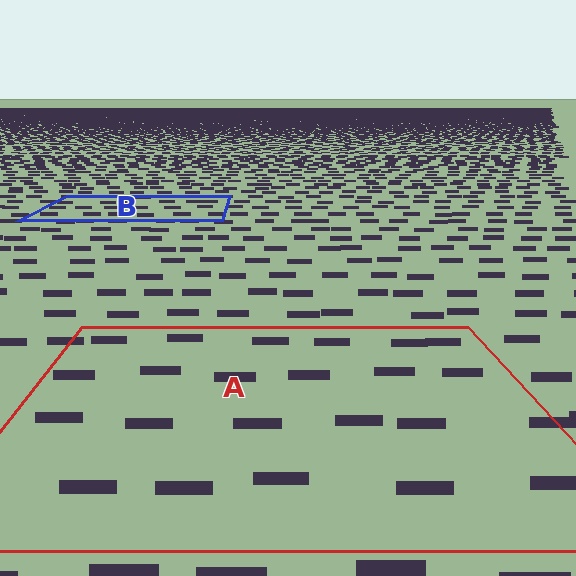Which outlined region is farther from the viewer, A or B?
Region B is farther from the viewer — the texture elements inside it appear smaller and more densely packed.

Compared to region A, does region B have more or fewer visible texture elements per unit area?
Region B has more texture elements per unit area — they are packed more densely because it is farther away.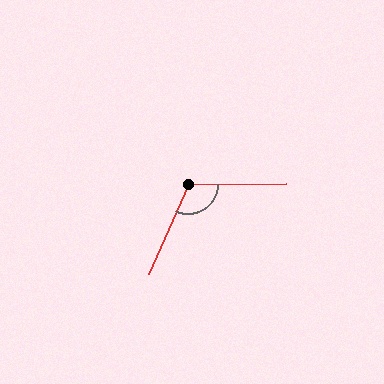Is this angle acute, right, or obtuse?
It is obtuse.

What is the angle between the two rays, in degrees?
Approximately 115 degrees.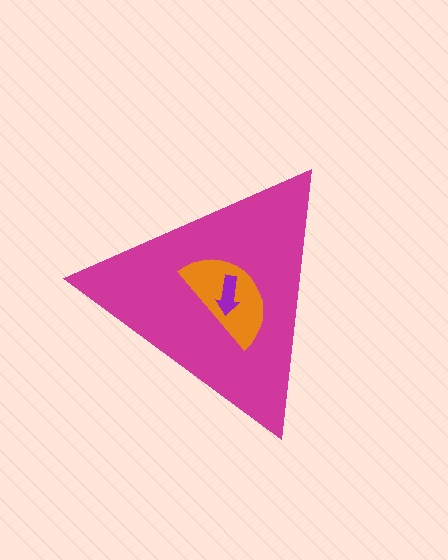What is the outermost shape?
The magenta triangle.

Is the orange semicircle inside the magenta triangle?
Yes.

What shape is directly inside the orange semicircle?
The purple arrow.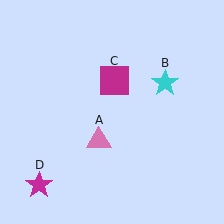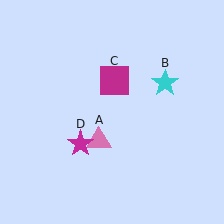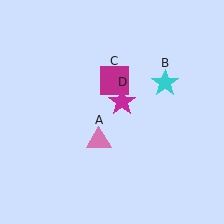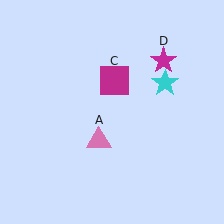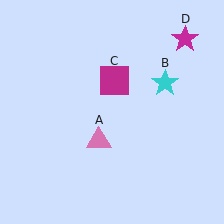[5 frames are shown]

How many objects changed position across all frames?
1 object changed position: magenta star (object D).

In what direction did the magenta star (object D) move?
The magenta star (object D) moved up and to the right.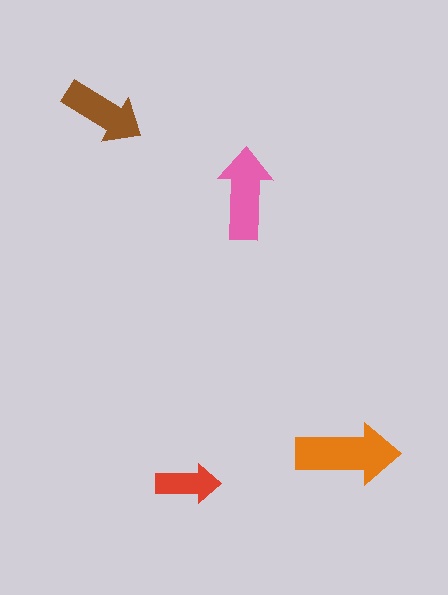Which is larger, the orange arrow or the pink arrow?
The orange one.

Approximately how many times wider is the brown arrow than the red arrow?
About 1.5 times wider.